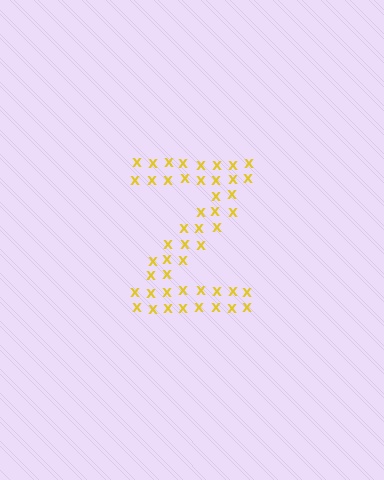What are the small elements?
The small elements are letter X's.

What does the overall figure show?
The overall figure shows the letter Z.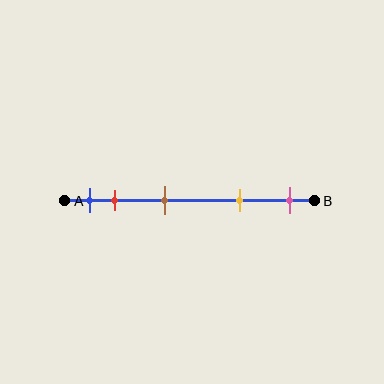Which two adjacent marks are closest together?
The blue and red marks are the closest adjacent pair.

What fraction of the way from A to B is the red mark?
The red mark is approximately 20% (0.2) of the way from A to B.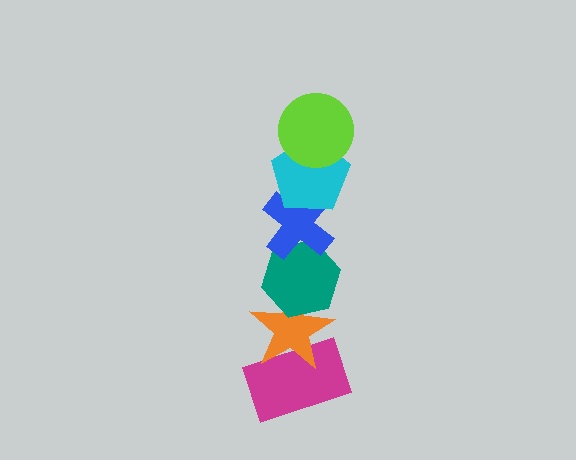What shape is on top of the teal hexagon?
The blue cross is on top of the teal hexagon.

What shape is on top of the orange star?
The teal hexagon is on top of the orange star.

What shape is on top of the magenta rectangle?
The orange star is on top of the magenta rectangle.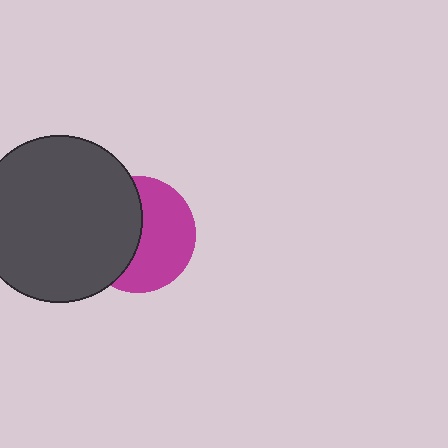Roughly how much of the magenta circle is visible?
About half of it is visible (roughly 54%).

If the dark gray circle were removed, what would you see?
You would see the complete magenta circle.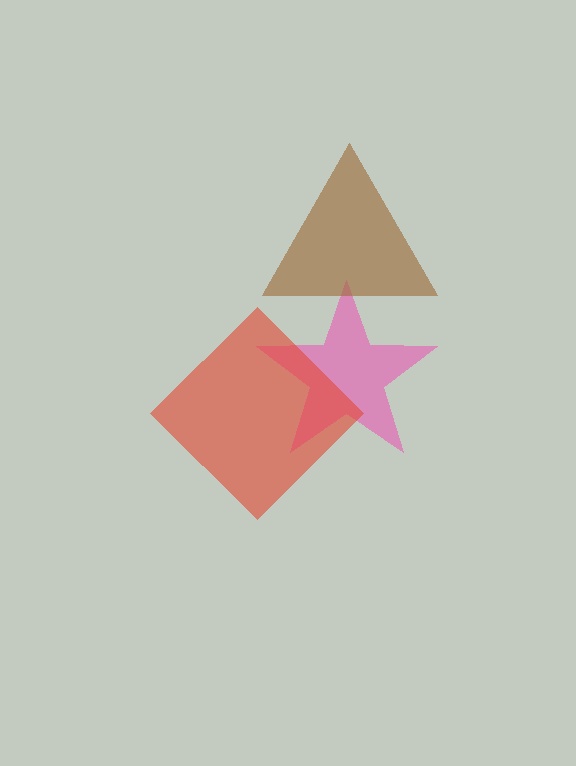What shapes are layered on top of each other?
The layered shapes are: a pink star, a brown triangle, a red diamond.